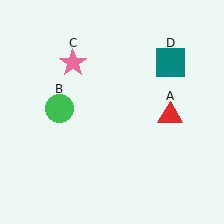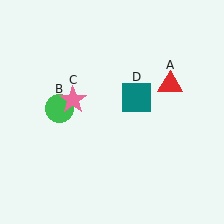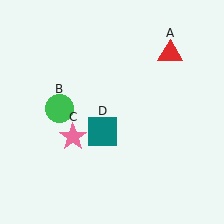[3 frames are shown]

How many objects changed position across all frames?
3 objects changed position: red triangle (object A), pink star (object C), teal square (object D).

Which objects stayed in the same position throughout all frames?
Green circle (object B) remained stationary.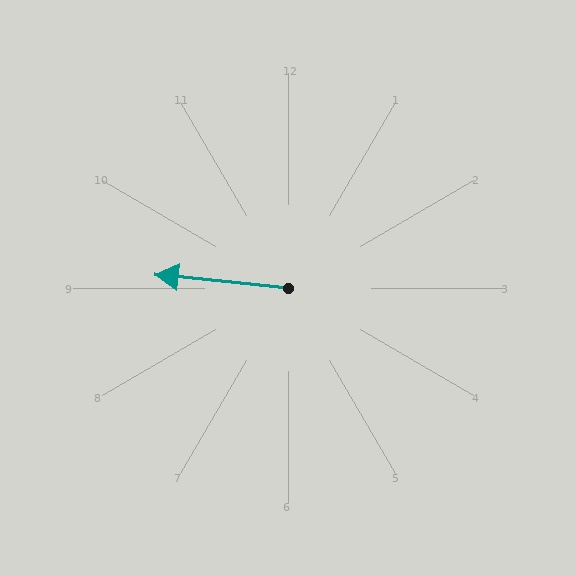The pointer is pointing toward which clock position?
Roughly 9 o'clock.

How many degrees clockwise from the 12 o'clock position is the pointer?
Approximately 276 degrees.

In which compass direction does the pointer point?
West.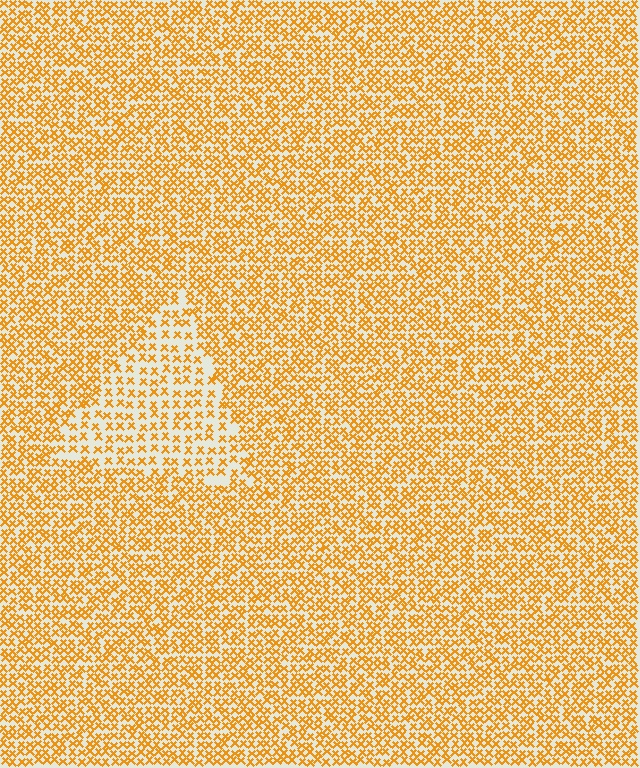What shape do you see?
I see a triangle.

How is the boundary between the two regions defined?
The boundary is defined by a change in element density (approximately 1.8x ratio). All elements are the same color, size, and shape.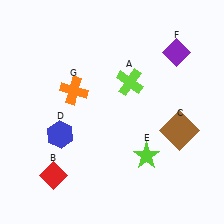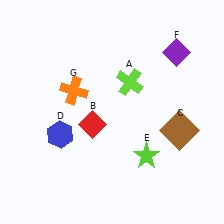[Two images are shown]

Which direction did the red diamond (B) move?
The red diamond (B) moved up.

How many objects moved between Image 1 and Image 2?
1 object moved between the two images.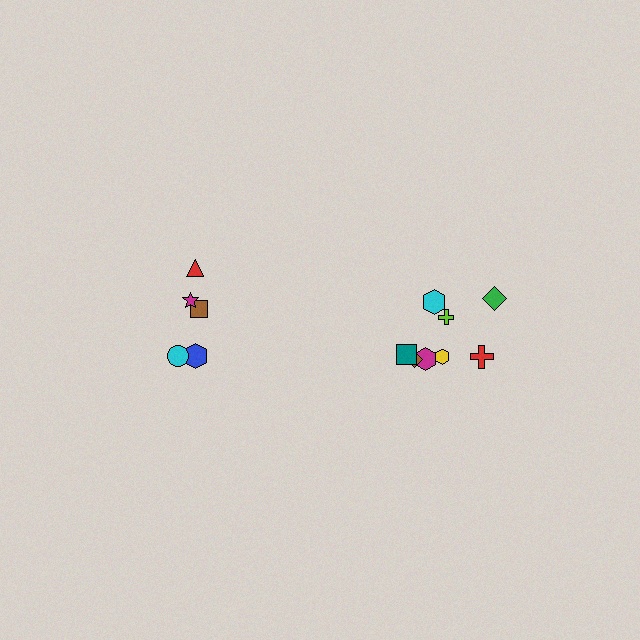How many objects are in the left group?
There are 5 objects.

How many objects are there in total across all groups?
There are 13 objects.